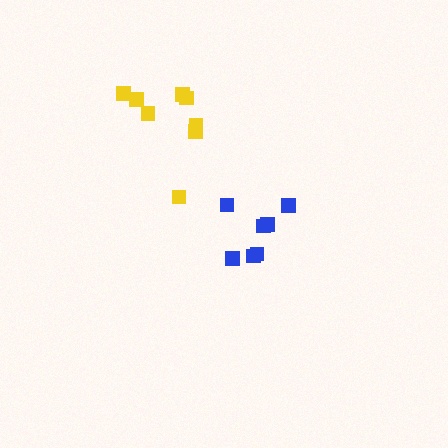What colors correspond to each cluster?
The clusters are colored: yellow, blue.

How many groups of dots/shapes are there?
There are 2 groups.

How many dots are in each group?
Group 1: 8 dots, Group 2: 7 dots (15 total).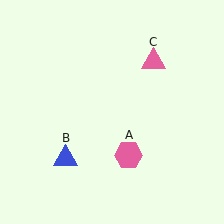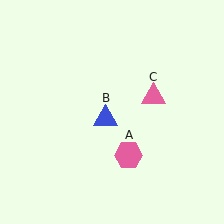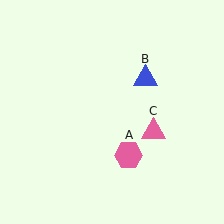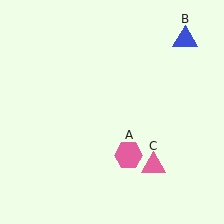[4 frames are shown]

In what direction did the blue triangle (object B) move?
The blue triangle (object B) moved up and to the right.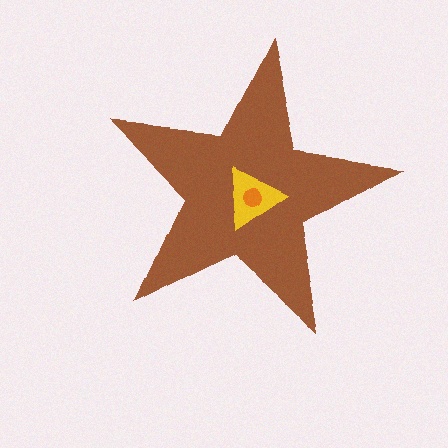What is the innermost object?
The orange circle.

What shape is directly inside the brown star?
The yellow triangle.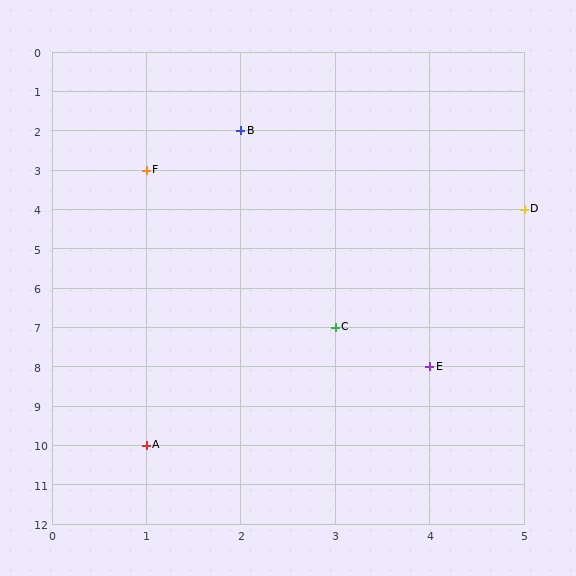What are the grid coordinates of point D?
Point D is at grid coordinates (5, 4).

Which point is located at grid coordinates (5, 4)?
Point D is at (5, 4).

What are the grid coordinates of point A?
Point A is at grid coordinates (1, 10).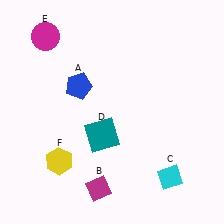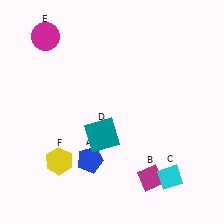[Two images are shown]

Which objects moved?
The objects that moved are: the blue pentagon (A), the magenta diamond (B).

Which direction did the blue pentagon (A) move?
The blue pentagon (A) moved down.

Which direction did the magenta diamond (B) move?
The magenta diamond (B) moved right.